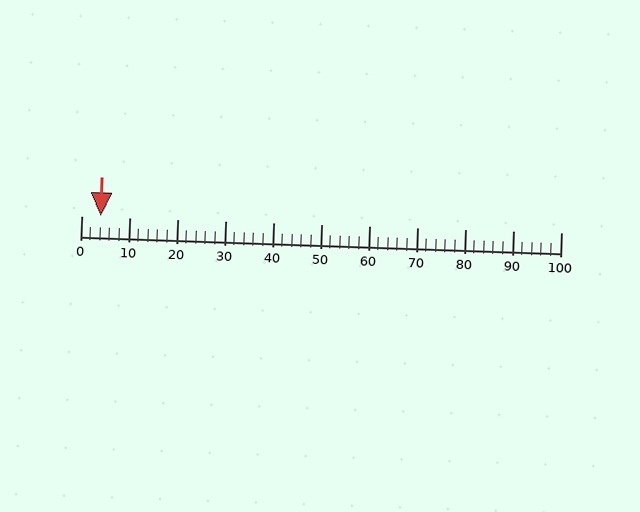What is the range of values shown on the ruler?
The ruler shows values from 0 to 100.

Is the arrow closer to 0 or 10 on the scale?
The arrow is closer to 0.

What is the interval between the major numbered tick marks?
The major tick marks are spaced 10 units apart.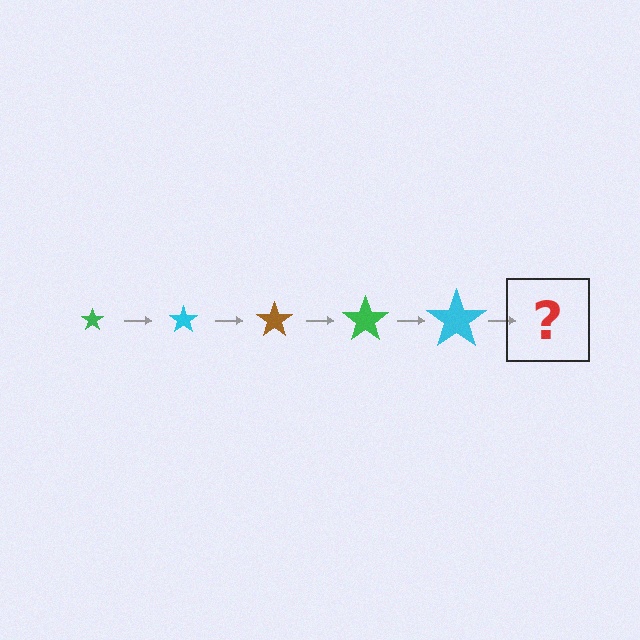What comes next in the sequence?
The next element should be a brown star, larger than the previous one.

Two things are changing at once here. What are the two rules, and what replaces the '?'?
The two rules are that the star grows larger each step and the color cycles through green, cyan, and brown. The '?' should be a brown star, larger than the previous one.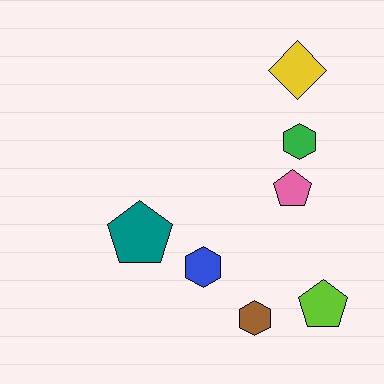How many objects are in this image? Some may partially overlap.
There are 7 objects.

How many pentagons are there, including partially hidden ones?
There are 3 pentagons.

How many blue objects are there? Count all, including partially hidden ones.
There is 1 blue object.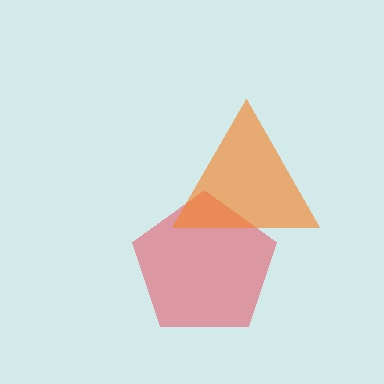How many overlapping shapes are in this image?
There are 2 overlapping shapes in the image.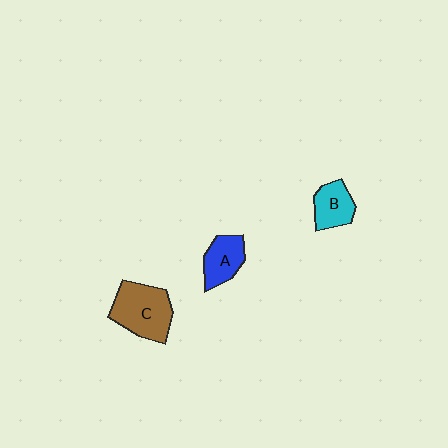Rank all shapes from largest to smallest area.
From largest to smallest: C (brown), A (blue), B (cyan).